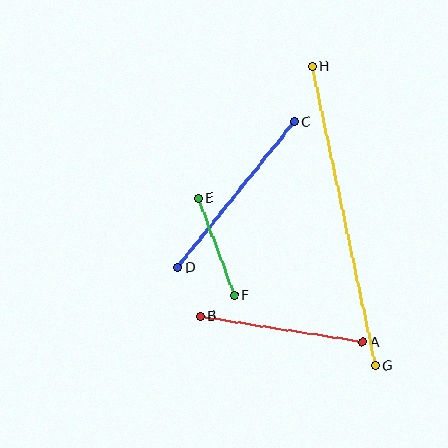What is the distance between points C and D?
The distance is approximately 187 pixels.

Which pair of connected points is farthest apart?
Points G and H are farthest apart.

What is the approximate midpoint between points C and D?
The midpoint is at approximately (236, 195) pixels.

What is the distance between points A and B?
The distance is approximately 165 pixels.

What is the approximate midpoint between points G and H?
The midpoint is at approximately (344, 216) pixels.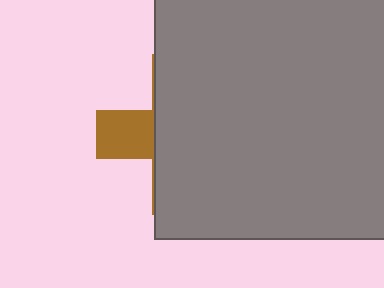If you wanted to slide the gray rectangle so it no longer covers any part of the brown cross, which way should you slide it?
Slide it right — that is the most direct way to separate the two shapes.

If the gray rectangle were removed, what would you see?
You would see the complete brown cross.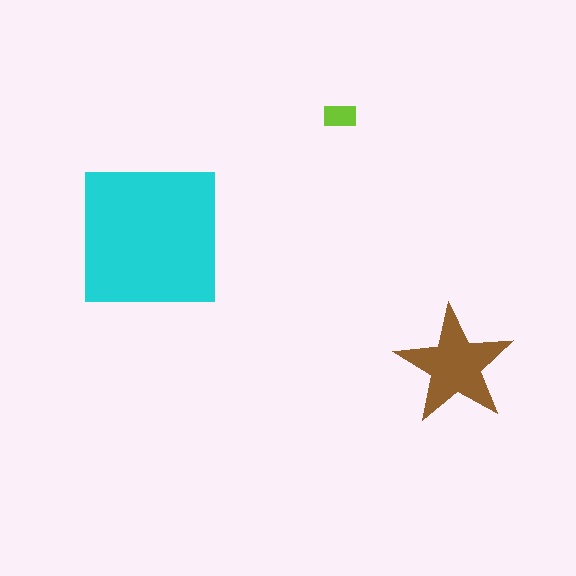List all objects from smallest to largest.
The lime rectangle, the brown star, the cyan square.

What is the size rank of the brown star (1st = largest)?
2nd.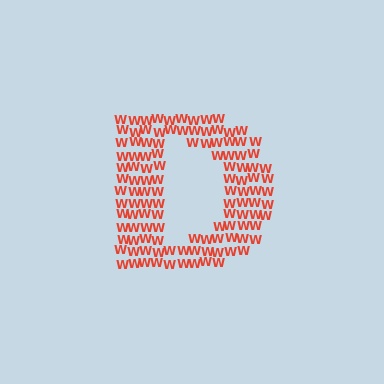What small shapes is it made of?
It is made of small letter W's.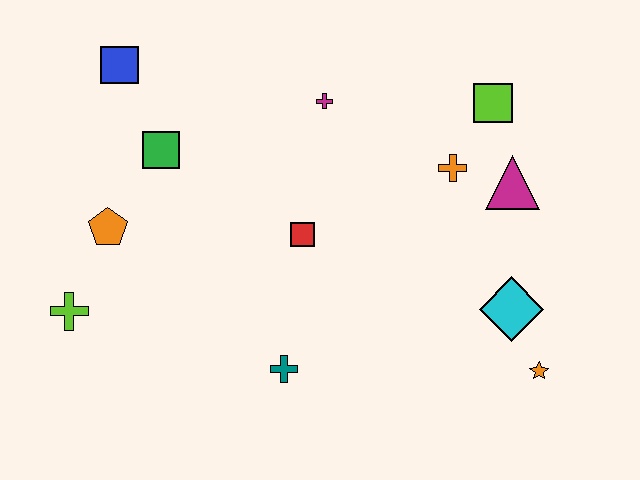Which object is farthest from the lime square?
The lime cross is farthest from the lime square.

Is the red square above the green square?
No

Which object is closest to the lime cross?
The orange pentagon is closest to the lime cross.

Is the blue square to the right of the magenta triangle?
No